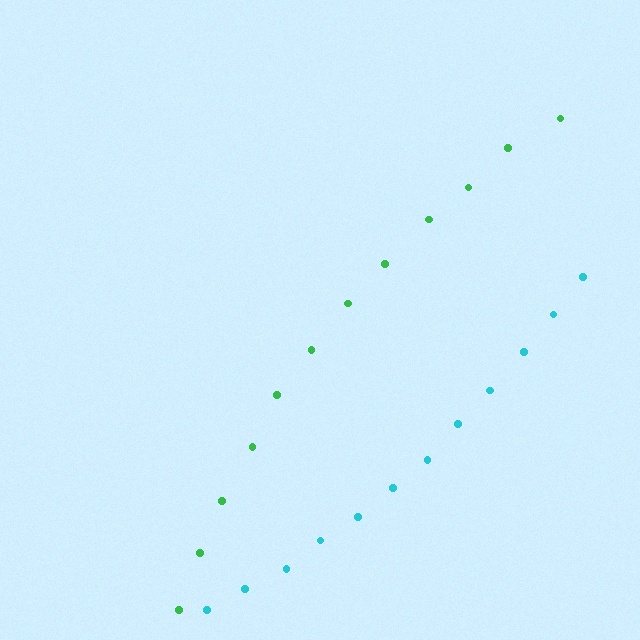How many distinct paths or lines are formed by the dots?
There are 2 distinct paths.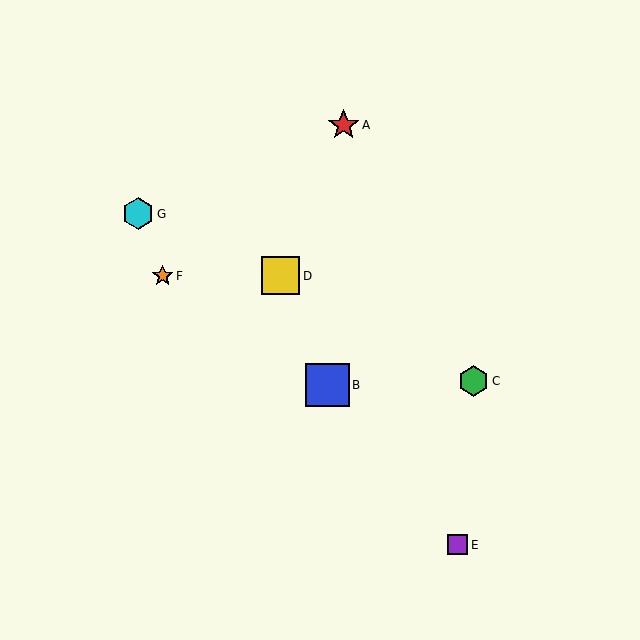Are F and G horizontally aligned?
No, F is at y≈276 and G is at y≈214.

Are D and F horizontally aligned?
Yes, both are at y≈276.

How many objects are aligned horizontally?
2 objects (D, F) are aligned horizontally.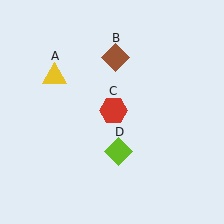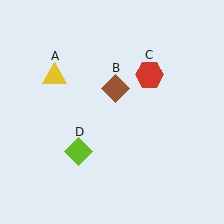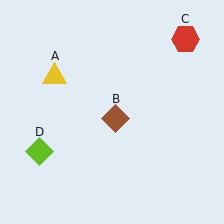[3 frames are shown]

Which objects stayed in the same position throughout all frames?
Yellow triangle (object A) remained stationary.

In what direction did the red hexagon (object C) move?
The red hexagon (object C) moved up and to the right.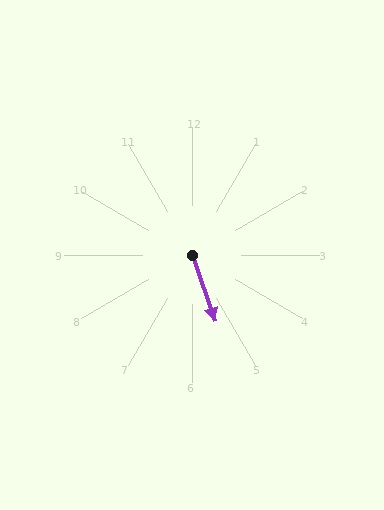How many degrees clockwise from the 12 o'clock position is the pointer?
Approximately 161 degrees.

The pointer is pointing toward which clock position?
Roughly 5 o'clock.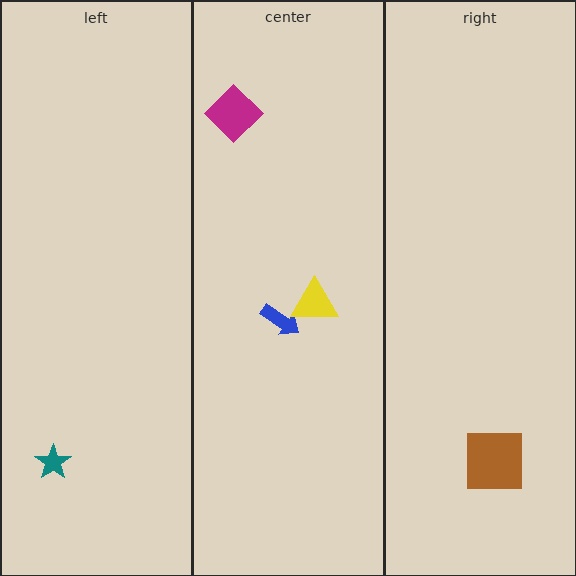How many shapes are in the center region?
3.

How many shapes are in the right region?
1.